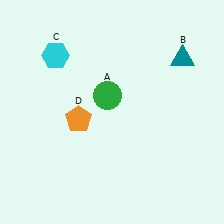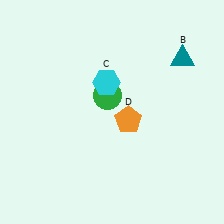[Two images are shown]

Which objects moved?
The objects that moved are: the cyan hexagon (C), the orange pentagon (D).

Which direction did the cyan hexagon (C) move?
The cyan hexagon (C) moved right.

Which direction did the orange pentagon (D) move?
The orange pentagon (D) moved right.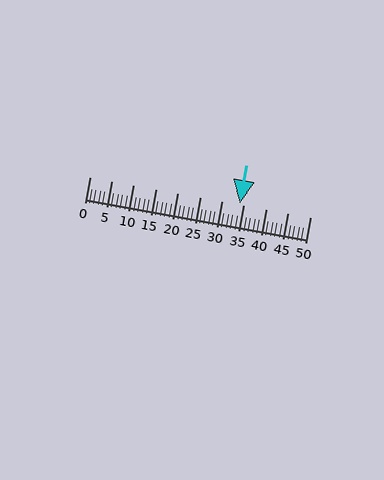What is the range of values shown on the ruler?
The ruler shows values from 0 to 50.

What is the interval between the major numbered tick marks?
The major tick marks are spaced 5 units apart.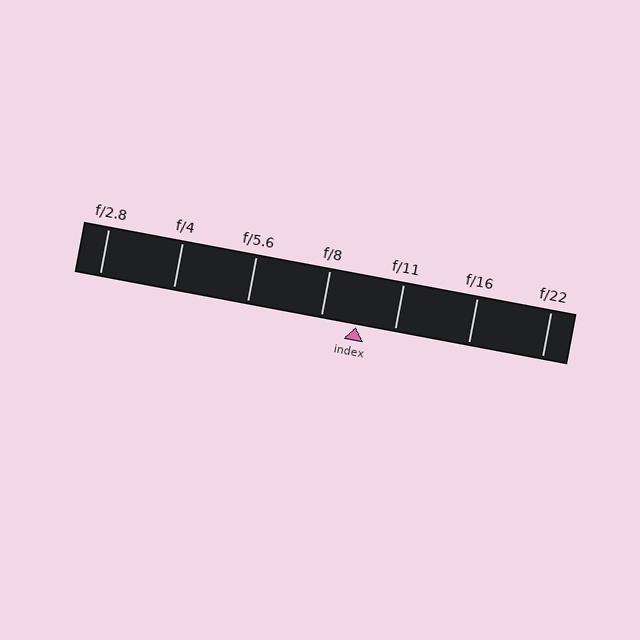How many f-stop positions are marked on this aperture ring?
There are 7 f-stop positions marked.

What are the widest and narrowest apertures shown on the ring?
The widest aperture shown is f/2.8 and the narrowest is f/22.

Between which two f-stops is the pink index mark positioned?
The index mark is between f/8 and f/11.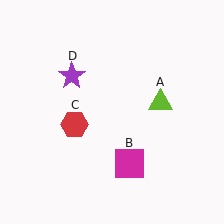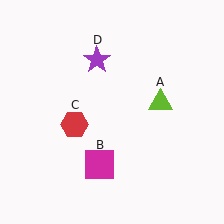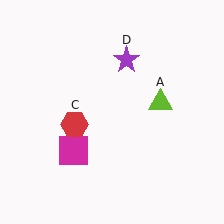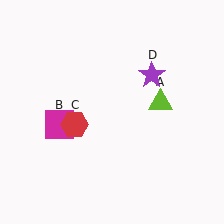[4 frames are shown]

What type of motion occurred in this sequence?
The magenta square (object B), purple star (object D) rotated clockwise around the center of the scene.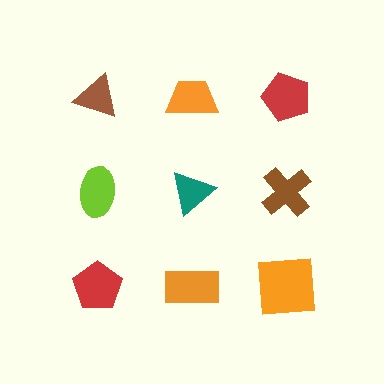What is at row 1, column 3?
A red pentagon.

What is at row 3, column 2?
An orange rectangle.